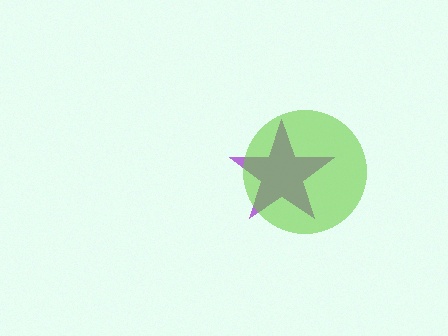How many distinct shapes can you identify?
There are 2 distinct shapes: a purple star, a lime circle.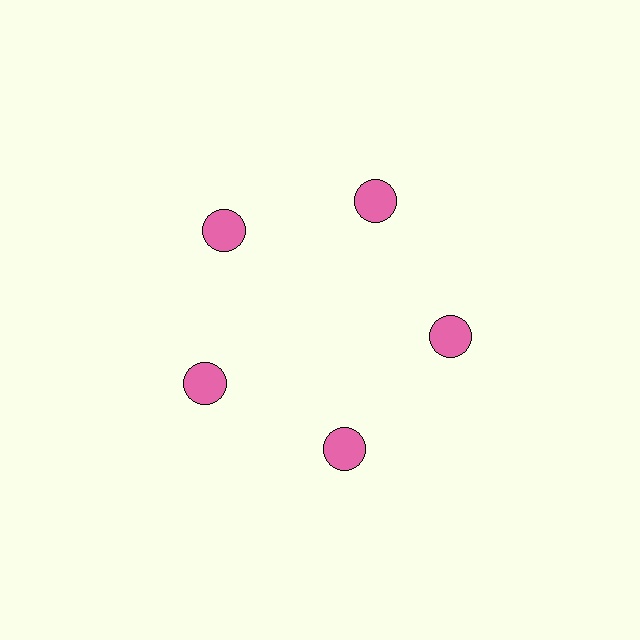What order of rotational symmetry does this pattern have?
This pattern has 5-fold rotational symmetry.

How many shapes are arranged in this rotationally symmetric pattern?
There are 5 shapes, arranged in 5 groups of 1.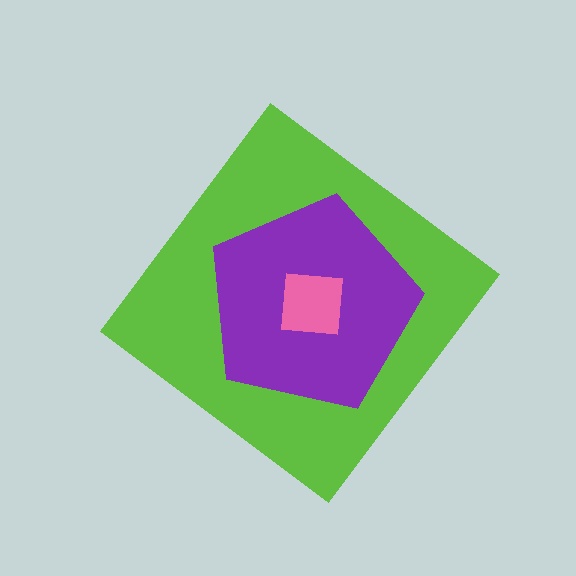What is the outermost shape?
The lime diamond.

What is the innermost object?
The pink square.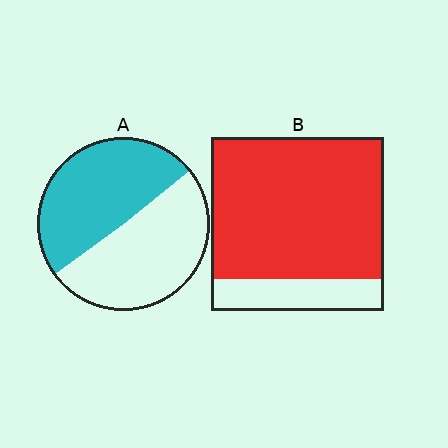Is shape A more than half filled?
Roughly half.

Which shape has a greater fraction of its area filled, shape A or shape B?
Shape B.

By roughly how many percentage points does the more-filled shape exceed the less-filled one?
By roughly 30 percentage points (B over A).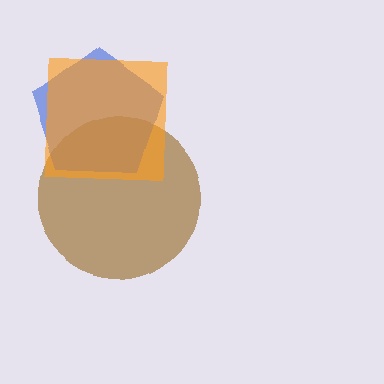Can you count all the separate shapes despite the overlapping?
Yes, there are 3 separate shapes.